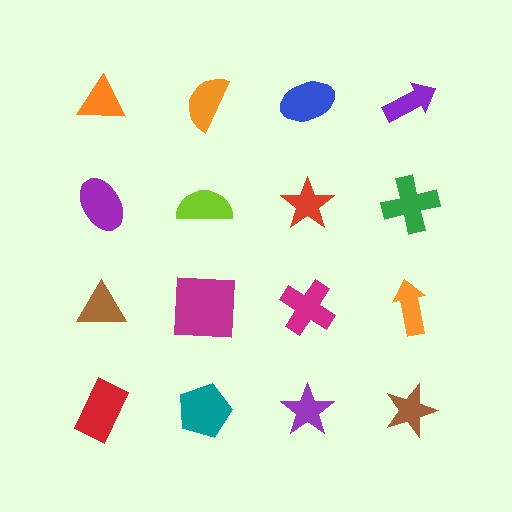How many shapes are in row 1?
4 shapes.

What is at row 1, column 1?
An orange triangle.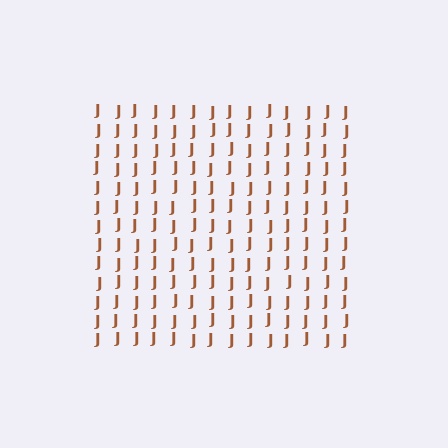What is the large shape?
The large shape is a square.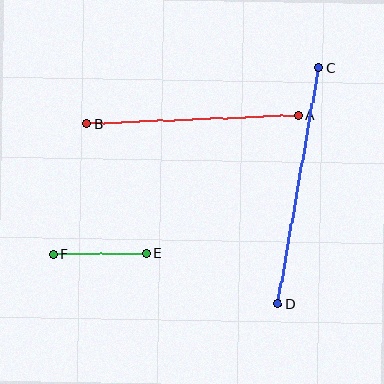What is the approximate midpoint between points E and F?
The midpoint is at approximately (100, 254) pixels.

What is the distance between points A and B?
The distance is approximately 212 pixels.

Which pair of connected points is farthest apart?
Points C and D are farthest apart.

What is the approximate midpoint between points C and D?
The midpoint is at approximately (298, 186) pixels.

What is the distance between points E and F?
The distance is approximately 93 pixels.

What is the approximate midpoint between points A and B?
The midpoint is at approximately (193, 119) pixels.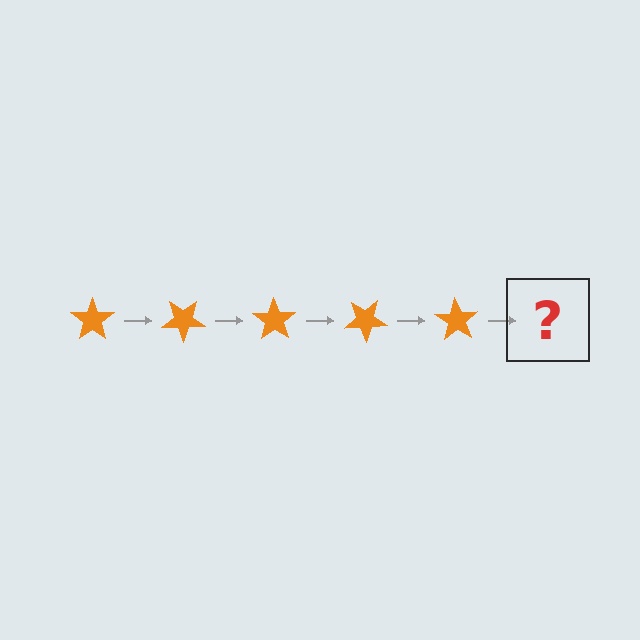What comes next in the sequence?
The next element should be an orange star rotated 175 degrees.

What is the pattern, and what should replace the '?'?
The pattern is that the star rotates 35 degrees each step. The '?' should be an orange star rotated 175 degrees.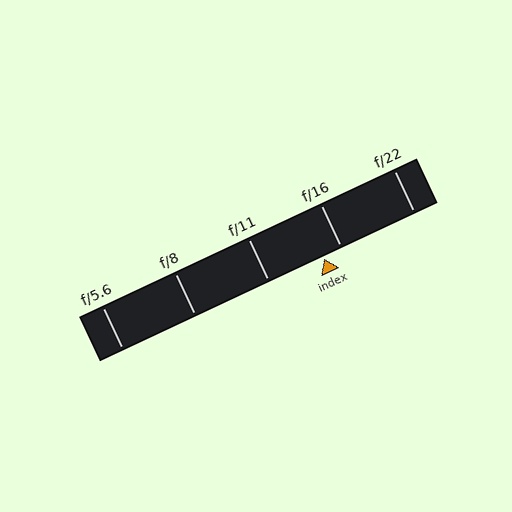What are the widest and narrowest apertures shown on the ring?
The widest aperture shown is f/5.6 and the narrowest is f/22.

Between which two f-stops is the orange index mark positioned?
The index mark is between f/11 and f/16.